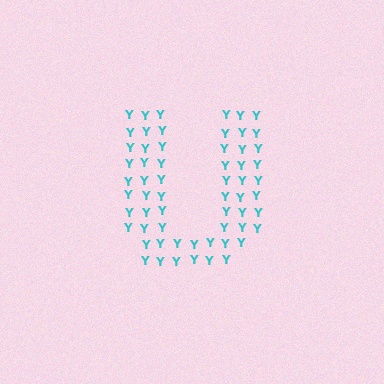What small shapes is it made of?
It is made of small letter Y's.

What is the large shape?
The large shape is the letter U.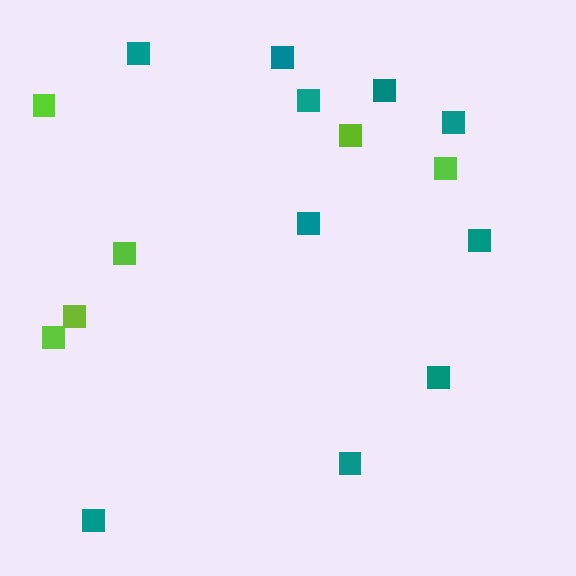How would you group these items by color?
There are 2 groups: one group of teal squares (10) and one group of lime squares (6).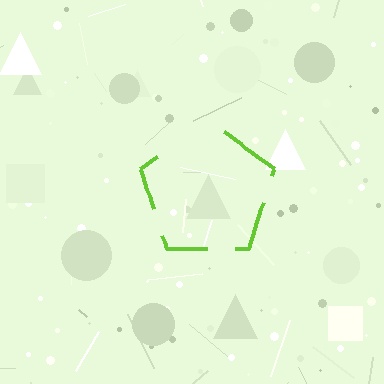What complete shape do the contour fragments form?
The contour fragments form a pentagon.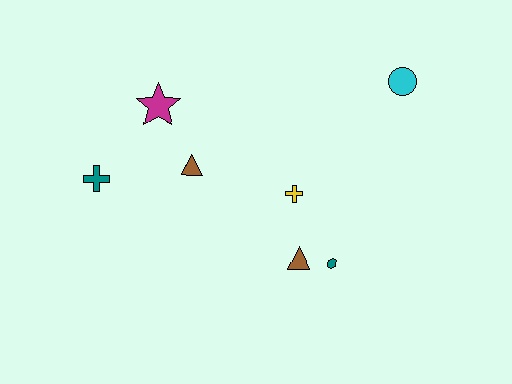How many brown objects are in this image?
There are 2 brown objects.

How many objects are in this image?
There are 7 objects.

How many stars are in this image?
There is 1 star.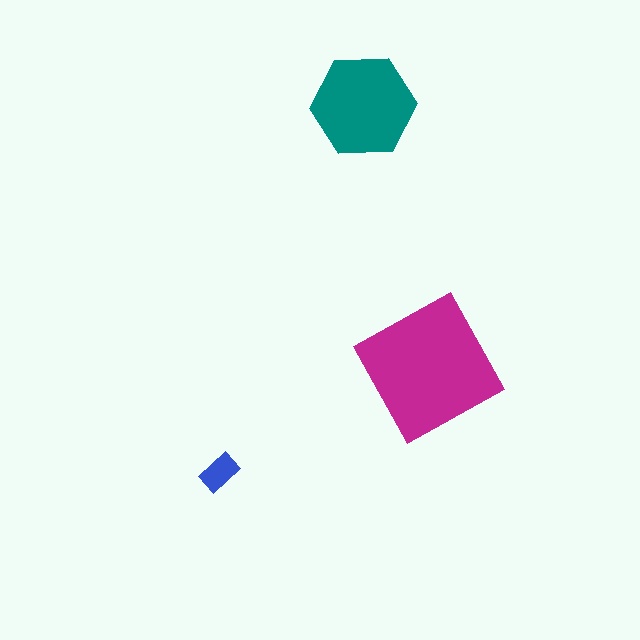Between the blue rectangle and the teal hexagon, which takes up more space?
The teal hexagon.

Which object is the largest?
The magenta square.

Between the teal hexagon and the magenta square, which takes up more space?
The magenta square.